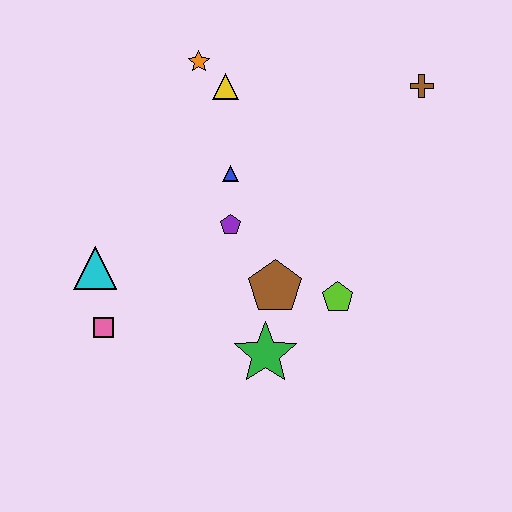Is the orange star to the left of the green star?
Yes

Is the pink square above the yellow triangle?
No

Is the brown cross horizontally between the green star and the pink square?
No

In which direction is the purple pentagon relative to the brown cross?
The purple pentagon is to the left of the brown cross.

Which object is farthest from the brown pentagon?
The brown cross is farthest from the brown pentagon.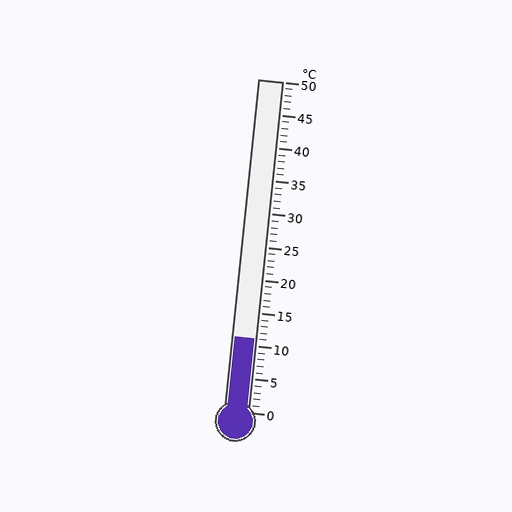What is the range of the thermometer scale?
The thermometer scale ranges from 0°C to 50°C.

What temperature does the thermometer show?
The thermometer shows approximately 11°C.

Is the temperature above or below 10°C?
The temperature is above 10°C.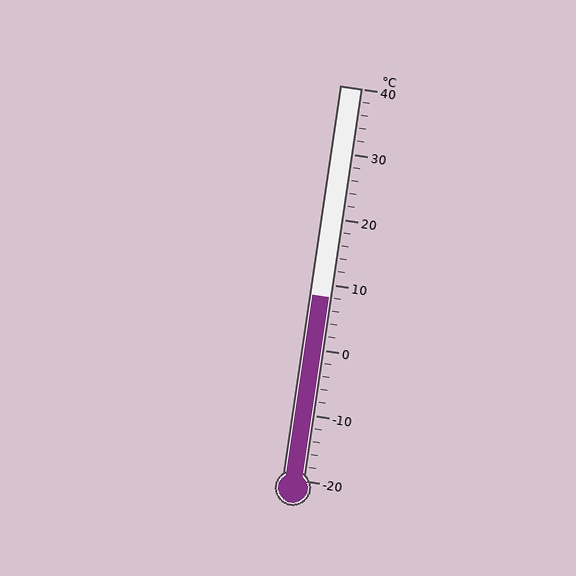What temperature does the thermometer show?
The thermometer shows approximately 8°C.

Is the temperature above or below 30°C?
The temperature is below 30°C.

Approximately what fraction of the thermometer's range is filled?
The thermometer is filled to approximately 45% of its range.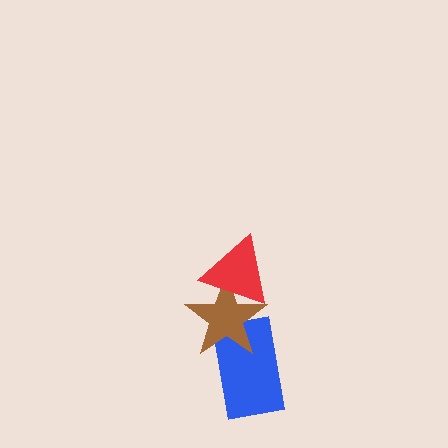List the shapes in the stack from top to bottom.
From top to bottom: the red triangle, the brown star, the blue rectangle.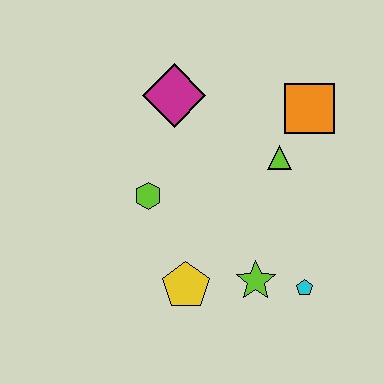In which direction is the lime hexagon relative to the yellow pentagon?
The lime hexagon is above the yellow pentagon.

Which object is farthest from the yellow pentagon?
The orange square is farthest from the yellow pentagon.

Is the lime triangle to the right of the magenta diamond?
Yes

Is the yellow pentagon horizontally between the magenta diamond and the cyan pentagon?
Yes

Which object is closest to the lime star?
The cyan pentagon is closest to the lime star.